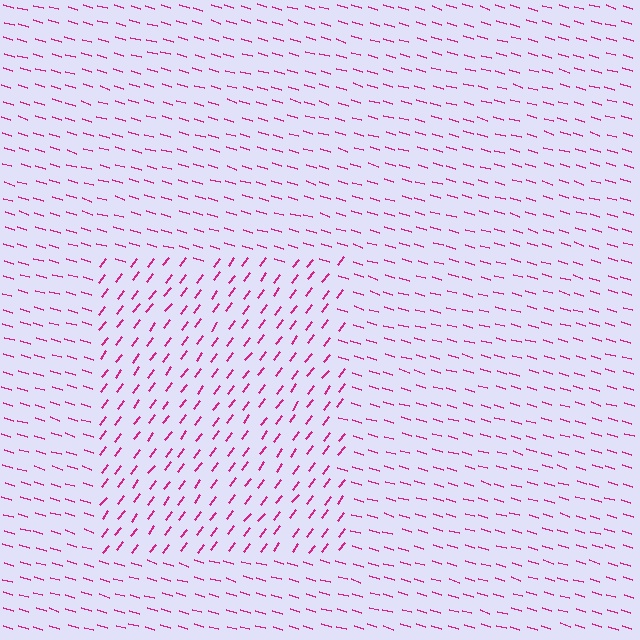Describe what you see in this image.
The image is filled with small magenta line segments. A rectangle region in the image has lines oriented differently from the surrounding lines, creating a visible texture boundary.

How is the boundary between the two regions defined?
The boundary is defined purely by a change in line orientation (approximately 70 degrees difference). All lines are the same color and thickness.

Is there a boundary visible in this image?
Yes, there is a texture boundary formed by a change in line orientation.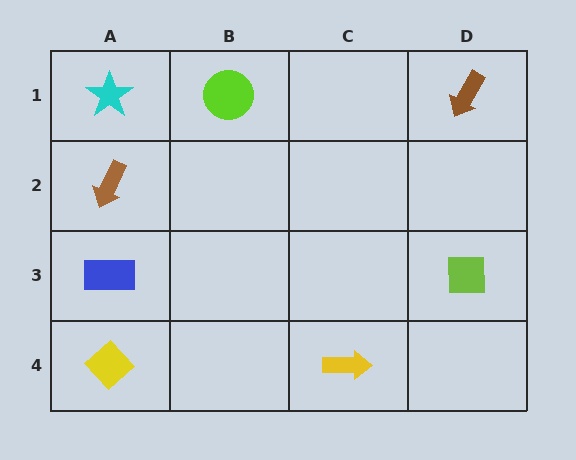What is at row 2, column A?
A brown arrow.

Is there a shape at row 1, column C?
No, that cell is empty.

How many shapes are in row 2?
1 shape.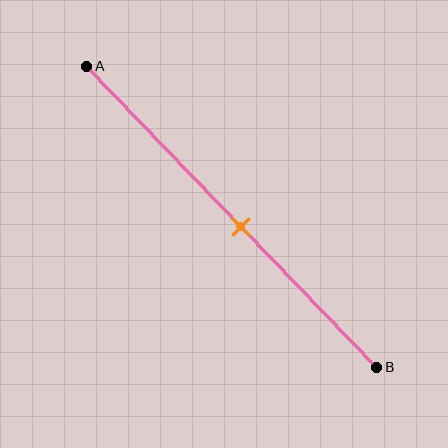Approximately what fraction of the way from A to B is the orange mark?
The orange mark is approximately 55% of the way from A to B.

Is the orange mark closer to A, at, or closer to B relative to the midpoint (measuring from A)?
The orange mark is closer to point B than the midpoint of segment AB.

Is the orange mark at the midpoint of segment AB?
No, the mark is at about 55% from A, not at the 50% midpoint.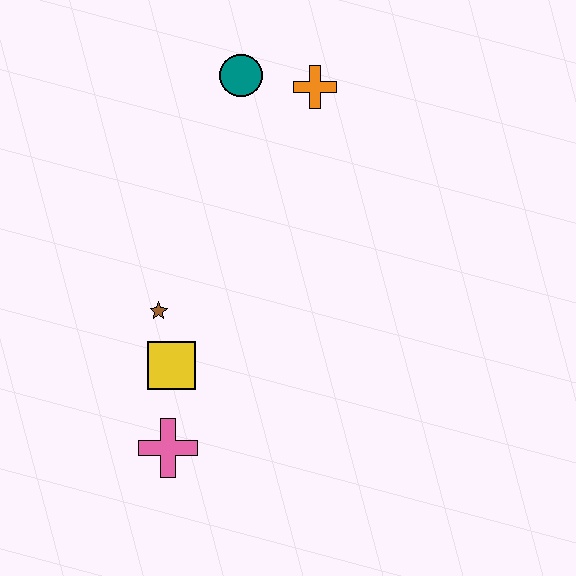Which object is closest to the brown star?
The yellow square is closest to the brown star.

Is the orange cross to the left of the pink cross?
No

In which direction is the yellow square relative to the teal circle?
The yellow square is below the teal circle.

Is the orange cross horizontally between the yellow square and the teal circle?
No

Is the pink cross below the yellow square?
Yes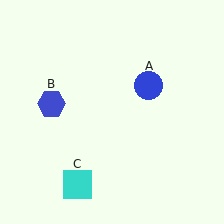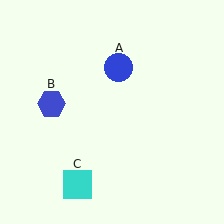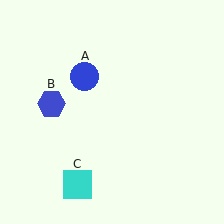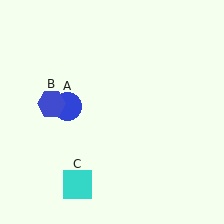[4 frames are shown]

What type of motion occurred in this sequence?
The blue circle (object A) rotated counterclockwise around the center of the scene.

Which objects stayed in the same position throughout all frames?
Blue hexagon (object B) and cyan square (object C) remained stationary.